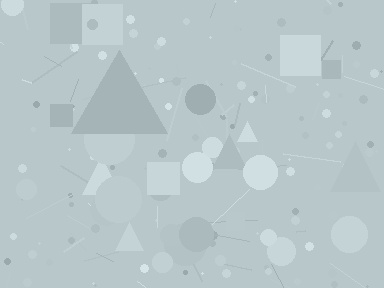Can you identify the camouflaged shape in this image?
The camouflaged shape is a triangle.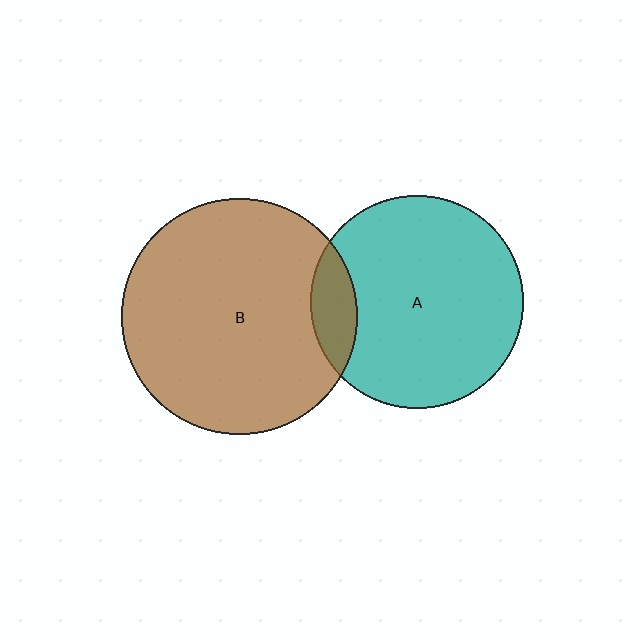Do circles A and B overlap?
Yes.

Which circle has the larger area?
Circle B (brown).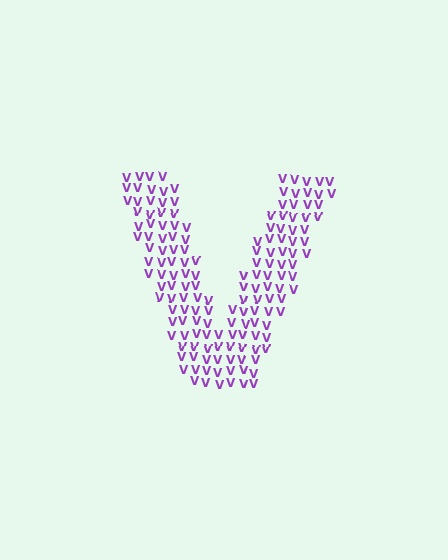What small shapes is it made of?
It is made of small letter V's.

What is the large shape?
The large shape is the letter V.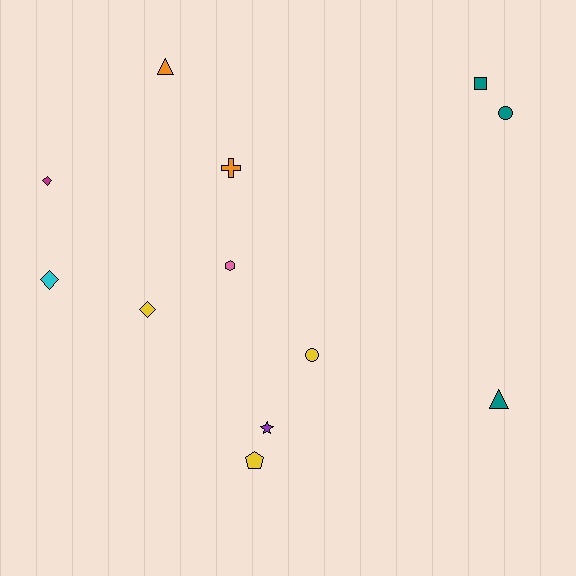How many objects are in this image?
There are 12 objects.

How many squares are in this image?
There is 1 square.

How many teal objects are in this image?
There are 3 teal objects.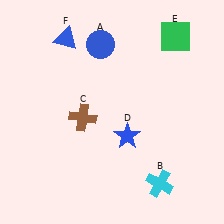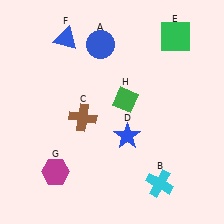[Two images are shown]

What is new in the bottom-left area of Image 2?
A magenta hexagon (G) was added in the bottom-left area of Image 2.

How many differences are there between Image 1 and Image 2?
There are 2 differences between the two images.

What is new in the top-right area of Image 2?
A green diamond (H) was added in the top-right area of Image 2.